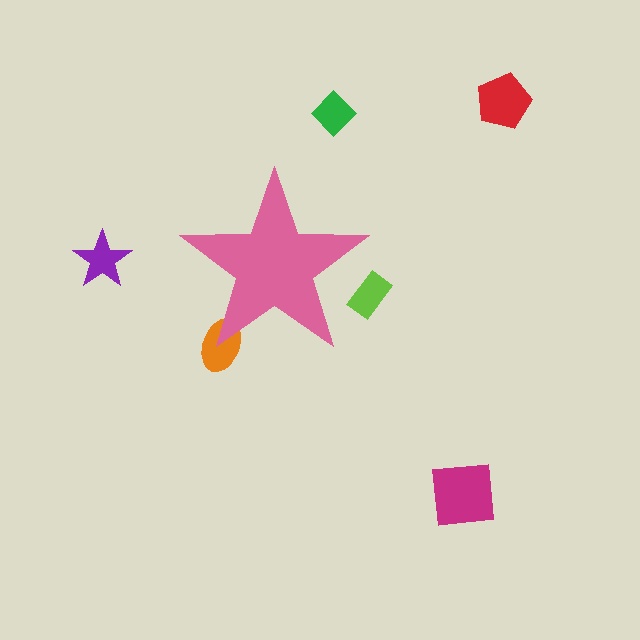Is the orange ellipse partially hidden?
Yes, the orange ellipse is partially hidden behind the pink star.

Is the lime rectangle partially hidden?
Yes, the lime rectangle is partially hidden behind the pink star.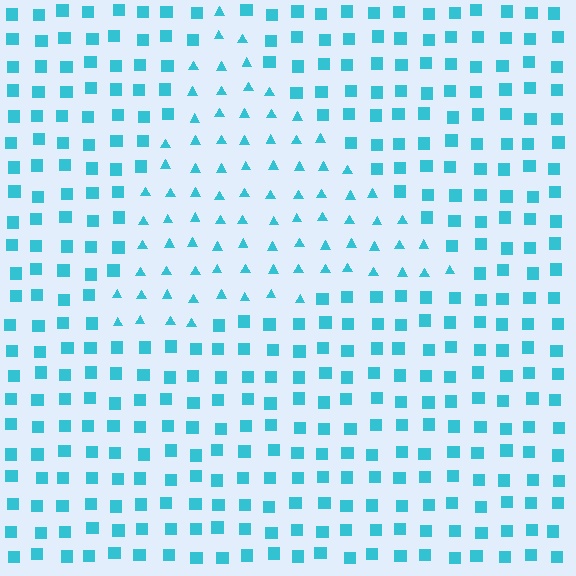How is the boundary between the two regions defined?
The boundary is defined by a change in element shape: triangles inside vs. squares outside. All elements share the same color and spacing.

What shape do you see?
I see a triangle.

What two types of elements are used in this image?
The image uses triangles inside the triangle region and squares outside it.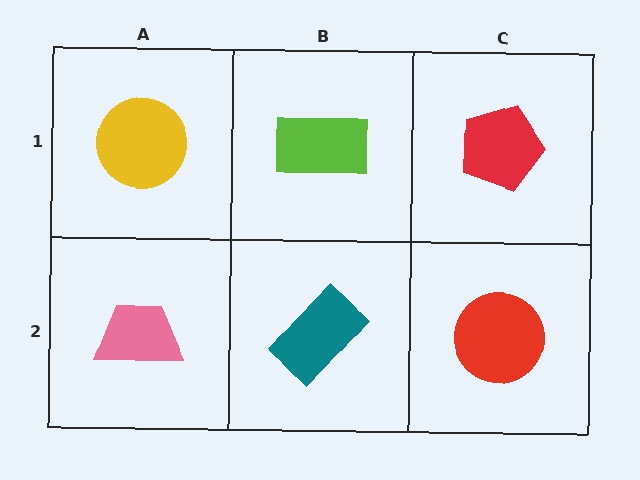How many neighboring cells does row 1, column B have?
3.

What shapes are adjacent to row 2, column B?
A lime rectangle (row 1, column B), a pink trapezoid (row 2, column A), a red circle (row 2, column C).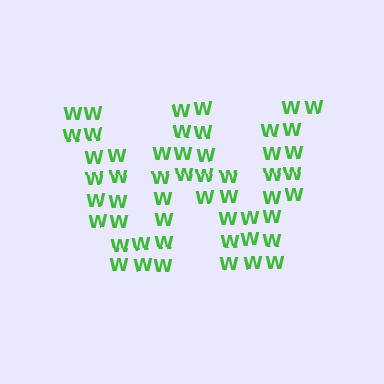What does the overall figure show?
The overall figure shows the letter W.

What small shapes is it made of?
It is made of small letter W's.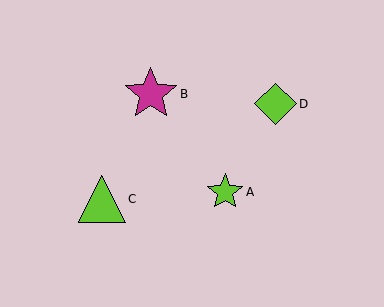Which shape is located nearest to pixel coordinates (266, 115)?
The lime diamond (labeled D) at (276, 104) is nearest to that location.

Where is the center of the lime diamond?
The center of the lime diamond is at (276, 104).